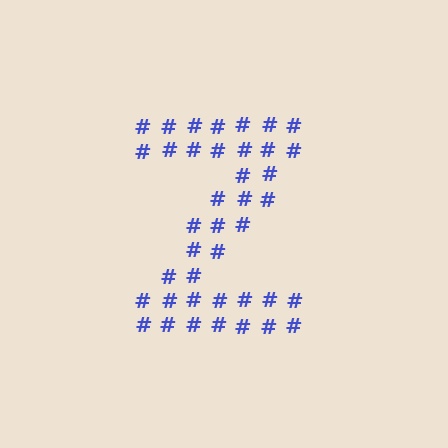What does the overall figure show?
The overall figure shows the letter Z.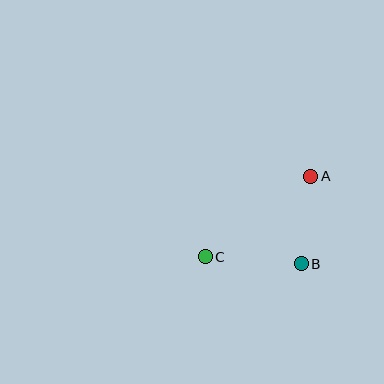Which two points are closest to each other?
Points A and B are closest to each other.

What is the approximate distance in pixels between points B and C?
The distance between B and C is approximately 96 pixels.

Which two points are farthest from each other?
Points A and C are farthest from each other.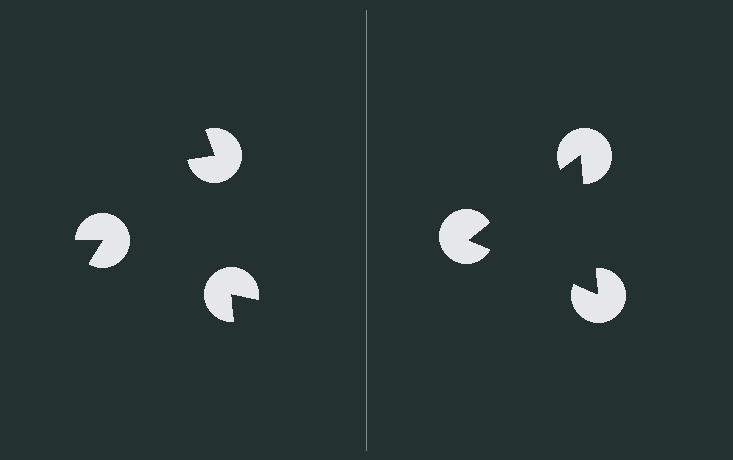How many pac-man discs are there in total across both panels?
6 — 3 on each side.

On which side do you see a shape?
An illusory triangle appears on the right side. On the left side the wedge cuts are rotated, so no coherent shape forms.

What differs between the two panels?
The pac-man discs are positioned identically on both sides; only the wedge orientations differ. On the right they align to a triangle; on the left they are misaligned.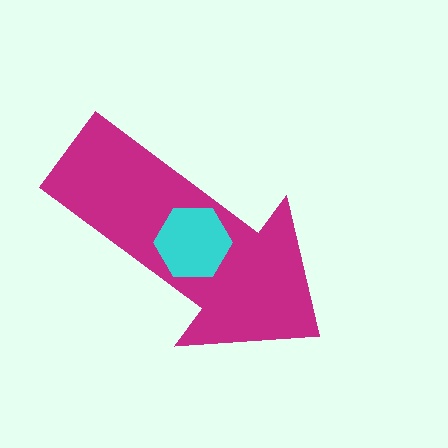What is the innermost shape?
The cyan hexagon.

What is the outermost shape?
The magenta arrow.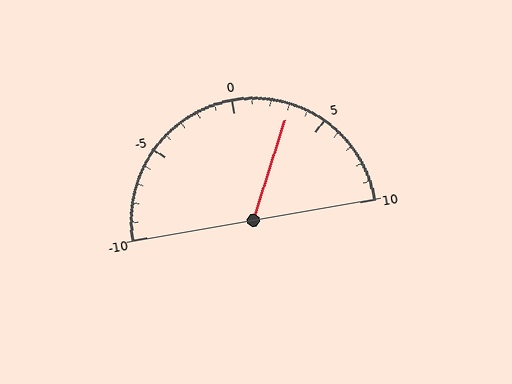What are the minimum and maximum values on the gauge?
The gauge ranges from -10 to 10.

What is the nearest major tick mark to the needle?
The nearest major tick mark is 5.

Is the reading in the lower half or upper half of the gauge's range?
The reading is in the upper half of the range (-10 to 10).